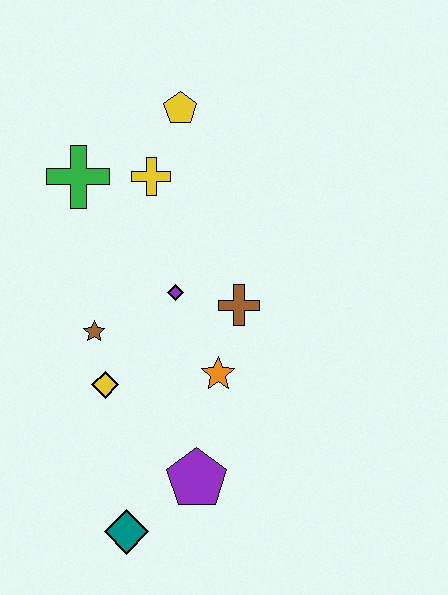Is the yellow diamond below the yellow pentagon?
Yes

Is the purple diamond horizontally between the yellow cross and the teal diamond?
No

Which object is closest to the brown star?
The yellow diamond is closest to the brown star.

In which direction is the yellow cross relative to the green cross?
The yellow cross is to the right of the green cross.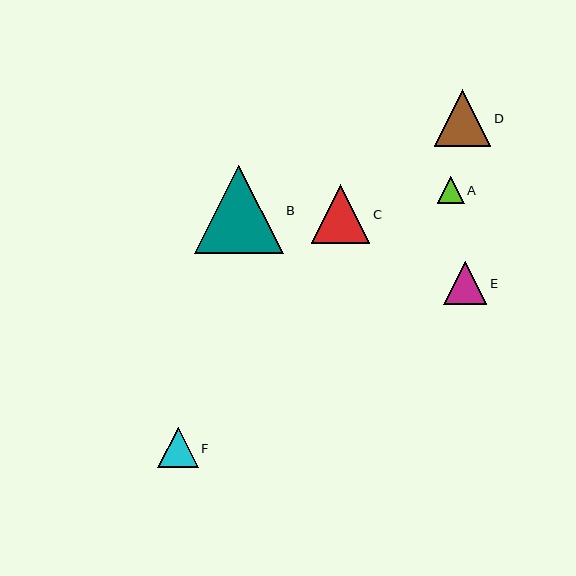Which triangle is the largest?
Triangle B is the largest with a size of approximately 88 pixels.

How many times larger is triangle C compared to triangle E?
Triangle C is approximately 1.4 times the size of triangle E.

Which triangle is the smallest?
Triangle A is the smallest with a size of approximately 27 pixels.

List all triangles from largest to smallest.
From largest to smallest: B, C, D, E, F, A.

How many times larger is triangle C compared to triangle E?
Triangle C is approximately 1.4 times the size of triangle E.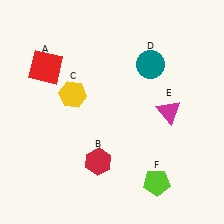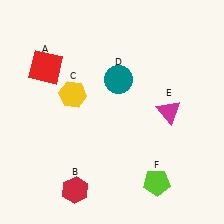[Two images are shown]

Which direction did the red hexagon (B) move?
The red hexagon (B) moved down.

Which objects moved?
The objects that moved are: the red hexagon (B), the teal circle (D).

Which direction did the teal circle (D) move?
The teal circle (D) moved left.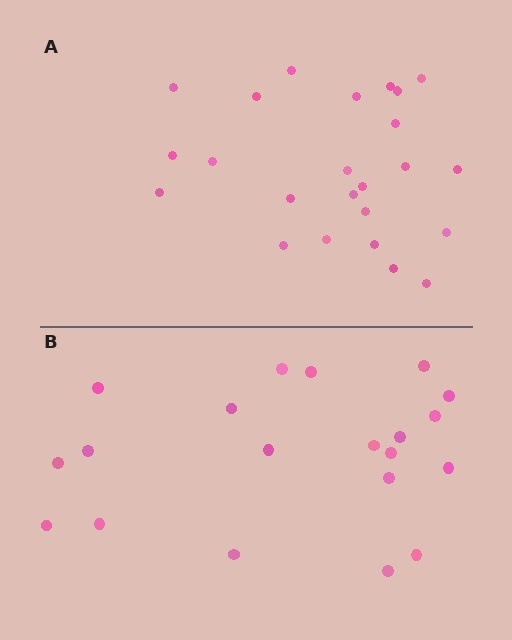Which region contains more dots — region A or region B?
Region A (the top region) has more dots.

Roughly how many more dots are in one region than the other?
Region A has about 4 more dots than region B.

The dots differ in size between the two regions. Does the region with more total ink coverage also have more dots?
No. Region B has more total ink coverage because its dots are larger, but region A actually contains more individual dots. Total area can be misleading — the number of items is what matters here.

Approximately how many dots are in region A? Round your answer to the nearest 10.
About 20 dots. (The exact count is 24, which rounds to 20.)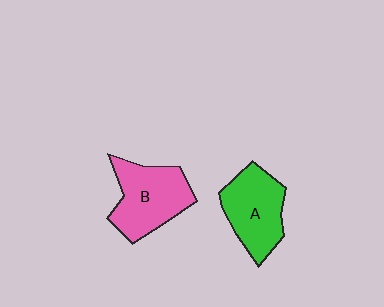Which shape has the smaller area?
Shape A (green).